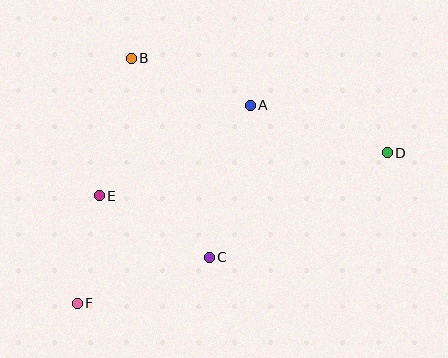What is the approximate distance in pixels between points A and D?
The distance between A and D is approximately 145 pixels.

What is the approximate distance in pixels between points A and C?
The distance between A and C is approximately 157 pixels.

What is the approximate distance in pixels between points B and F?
The distance between B and F is approximately 251 pixels.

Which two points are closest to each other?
Points E and F are closest to each other.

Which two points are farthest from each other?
Points D and F are farthest from each other.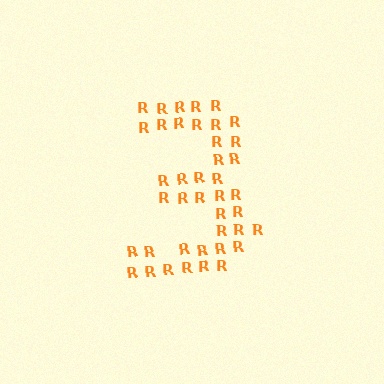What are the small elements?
The small elements are letter R's.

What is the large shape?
The large shape is the digit 3.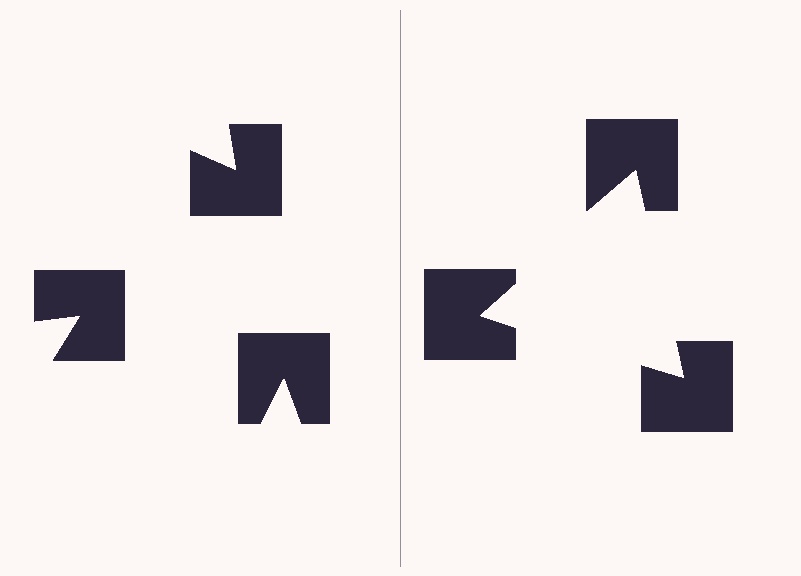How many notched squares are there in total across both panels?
6 — 3 on each side.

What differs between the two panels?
The notched squares are positioned identically on both sides; only the wedge orientations differ. On the right they align to a triangle; on the left they are misaligned.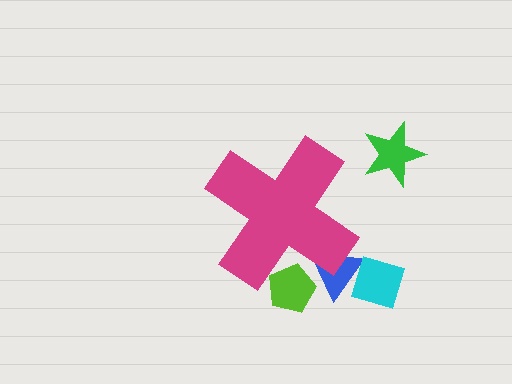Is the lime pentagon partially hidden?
Yes, the lime pentagon is partially hidden behind the magenta cross.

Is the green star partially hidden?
No, the green star is fully visible.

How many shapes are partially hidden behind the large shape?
2 shapes are partially hidden.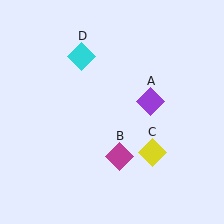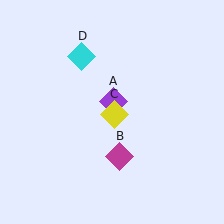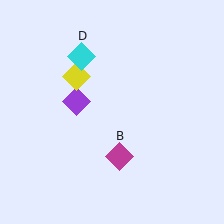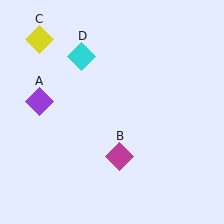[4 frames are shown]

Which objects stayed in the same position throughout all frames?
Magenta diamond (object B) and cyan diamond (object D) remained stationary.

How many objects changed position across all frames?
2 objects changed position: purple diamond (object A), yellow diamond (object C).